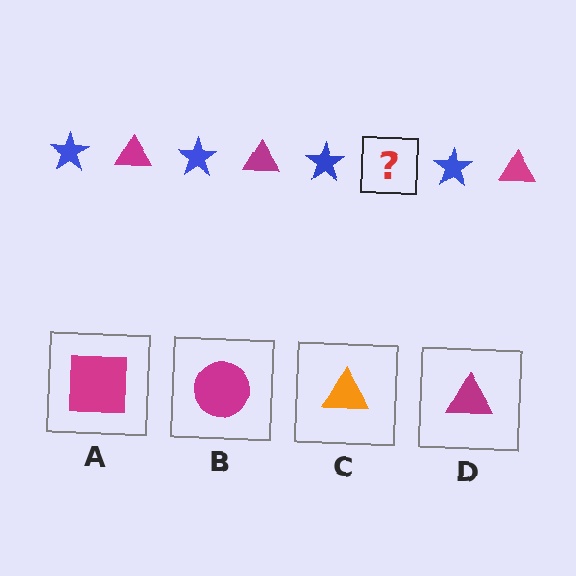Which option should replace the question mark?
Option D.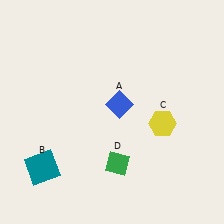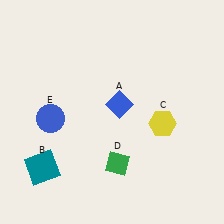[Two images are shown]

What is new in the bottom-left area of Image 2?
A blue circle (E) was added in the bottom-left area of Image 2.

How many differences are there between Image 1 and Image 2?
There is 1 difference between the two images.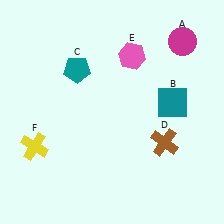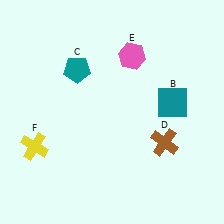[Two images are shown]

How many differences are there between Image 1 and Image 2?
There is 1 difference between the two images.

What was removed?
The magenta circle (A) was removed in Image 2.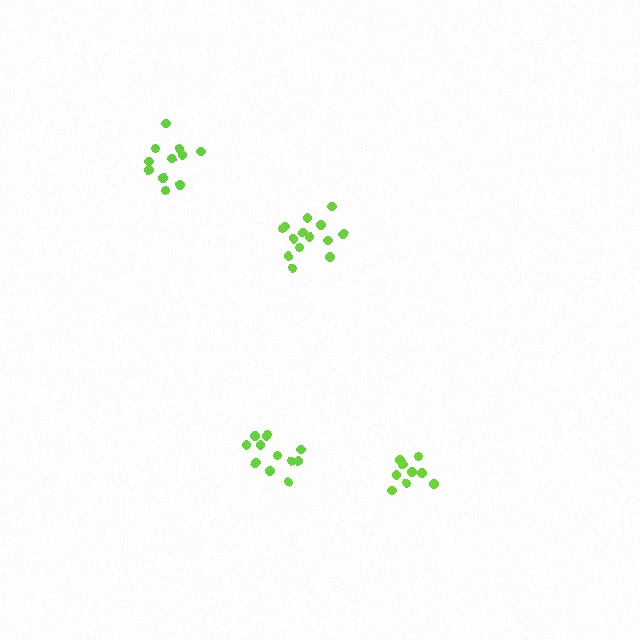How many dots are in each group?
Group 1: 12 dots, Group 2: 9 dots, Group 3: 14 dots, Group 4: 11 dots (46 total).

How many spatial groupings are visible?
There are 4 spatial groupings.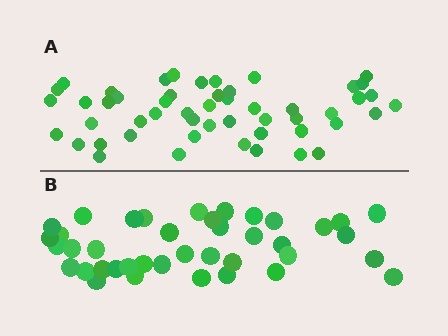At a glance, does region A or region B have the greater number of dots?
Region A (the top region) has more dots.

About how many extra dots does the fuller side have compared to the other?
Region A has roughly 12 or so more dots than region B.